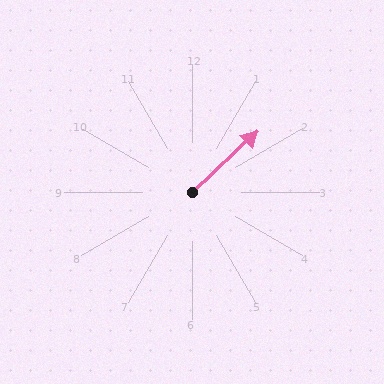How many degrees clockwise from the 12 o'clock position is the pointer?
Approximately 47 degrees.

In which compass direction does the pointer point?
Northeast.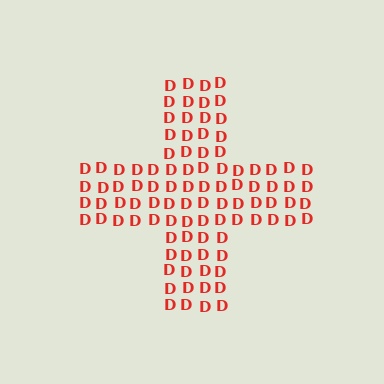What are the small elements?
The small elements are letter D's.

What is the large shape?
The large shape is a cross.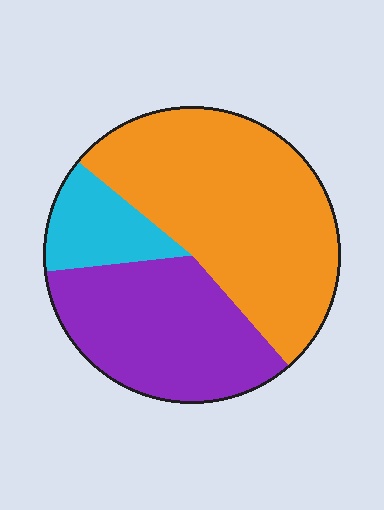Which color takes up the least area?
Cyan, at roughly 15%.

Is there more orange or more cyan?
Orange.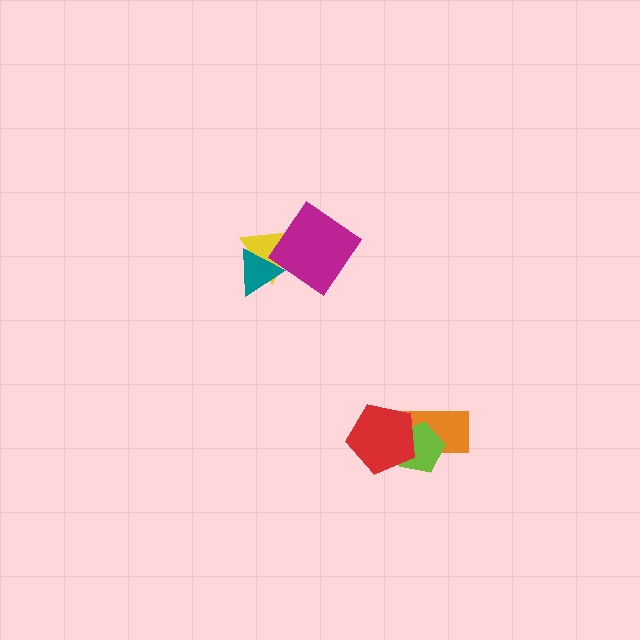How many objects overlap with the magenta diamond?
2 objects overlap with the magenta diamond.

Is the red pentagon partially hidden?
No, no other shape covers it.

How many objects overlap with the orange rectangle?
2 objects overlap with the orange rectangle.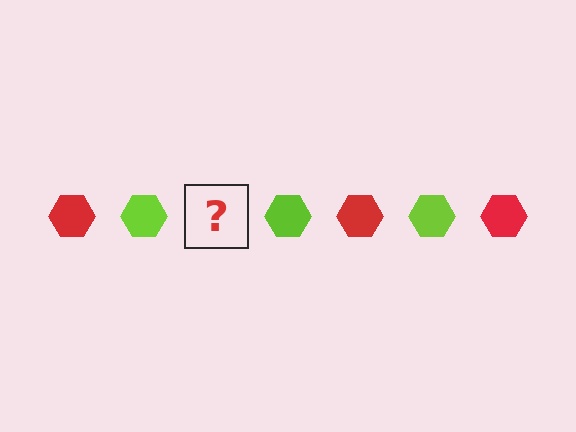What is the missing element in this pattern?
The missing element is a red hexagon.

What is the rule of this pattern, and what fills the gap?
The rule is that the pattern cycles through red, lime hexagons. The gap should be filled with a red hexagon.